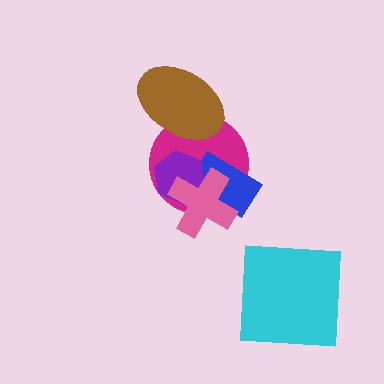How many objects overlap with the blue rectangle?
3 objects overlap with the blue rectangle.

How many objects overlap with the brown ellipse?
1 object overlaps with the brown ellipse.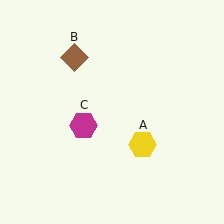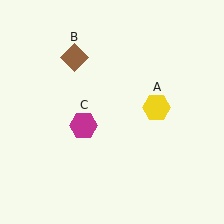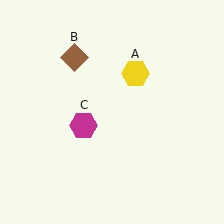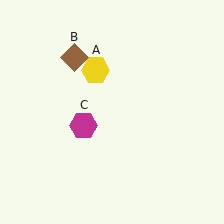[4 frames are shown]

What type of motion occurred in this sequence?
The yellow hexagon (object A) rotated counterclockwise around the center of the scene.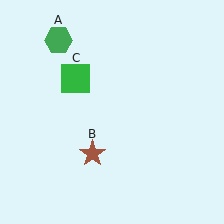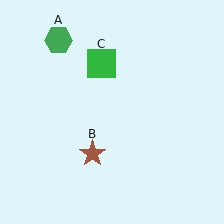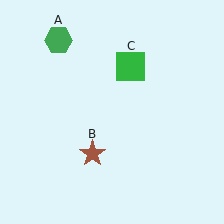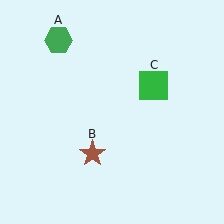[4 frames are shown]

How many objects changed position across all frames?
1 object changed position: green square (object C).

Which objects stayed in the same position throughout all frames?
Green hexagon (object A) and brown star (object B) remained stationary.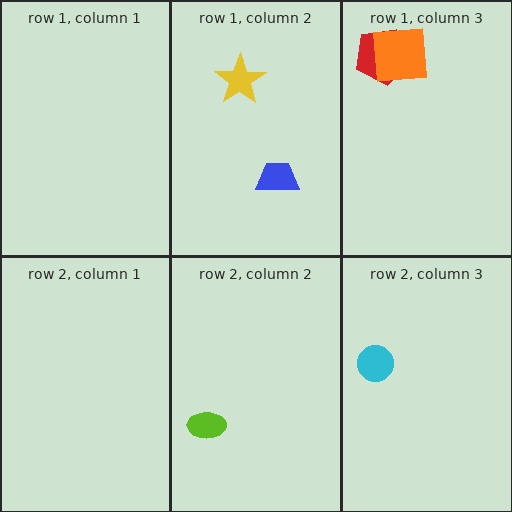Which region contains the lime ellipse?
The row 2, column 2 region.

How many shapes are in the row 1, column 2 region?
2.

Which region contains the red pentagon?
The row 1, column 3 region.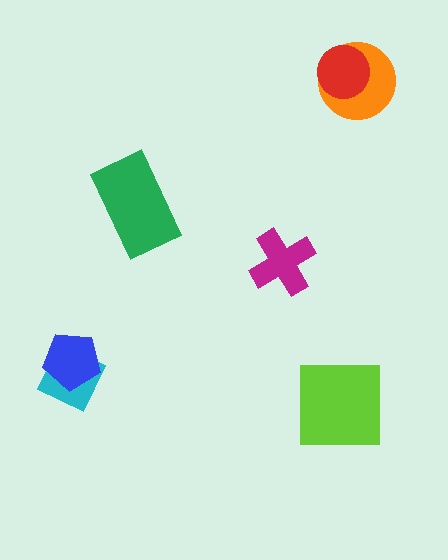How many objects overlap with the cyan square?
1 object overlaps with the cyan square.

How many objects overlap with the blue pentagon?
1 object overlaps with the blue pentagon.